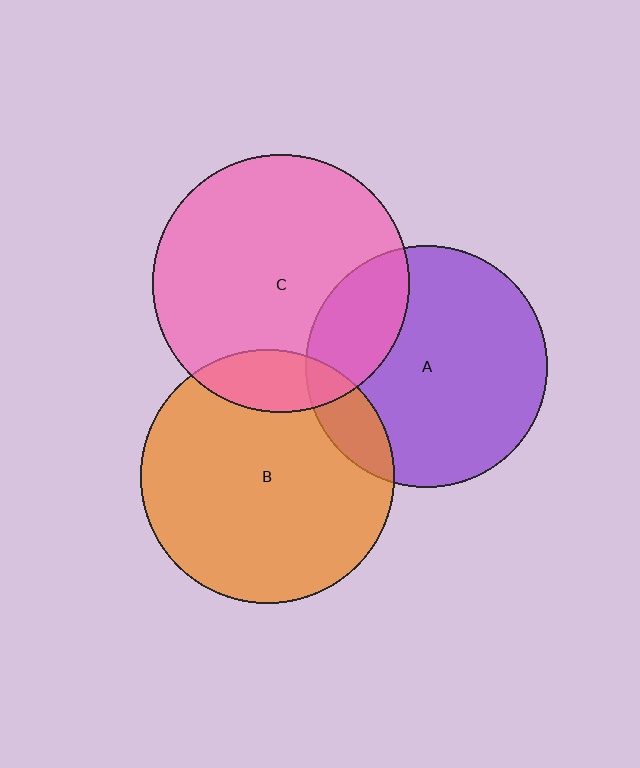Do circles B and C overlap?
Yes.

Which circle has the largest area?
Circle C (pink).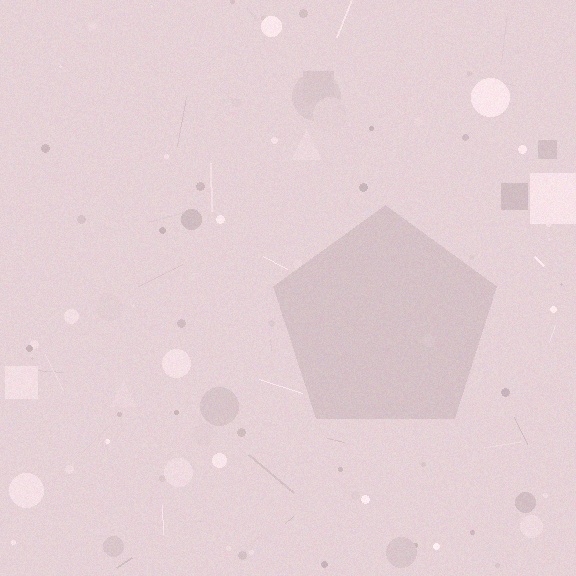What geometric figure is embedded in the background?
A pentagon is embedded in the background.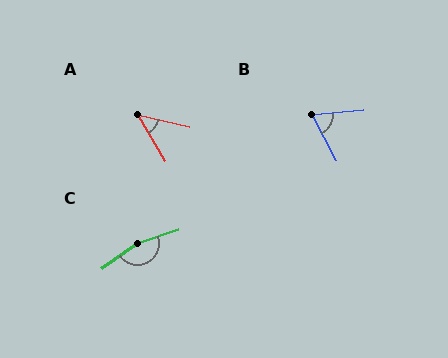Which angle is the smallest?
A, at approximately 46 degrees.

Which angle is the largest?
C, at approximately 163 degrees.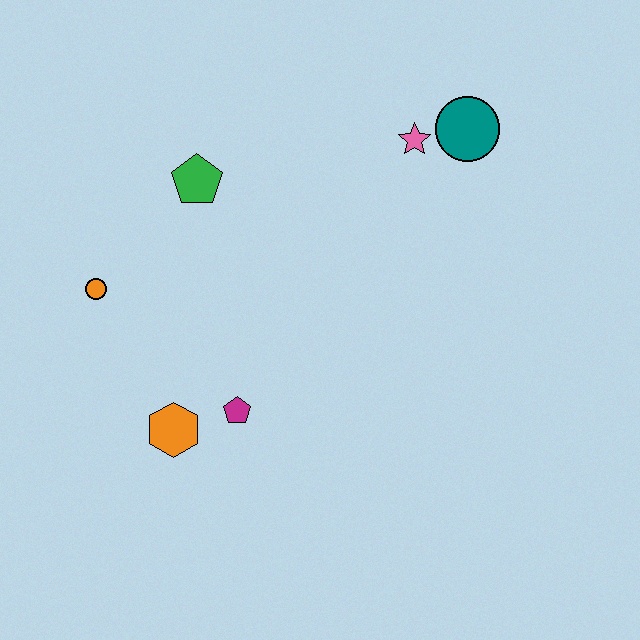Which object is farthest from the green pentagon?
The teal circle is farthest from the green pentagon.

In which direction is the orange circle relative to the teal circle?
The orange circle is to the left of the teal circle.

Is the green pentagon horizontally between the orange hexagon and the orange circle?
No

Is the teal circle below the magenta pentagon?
No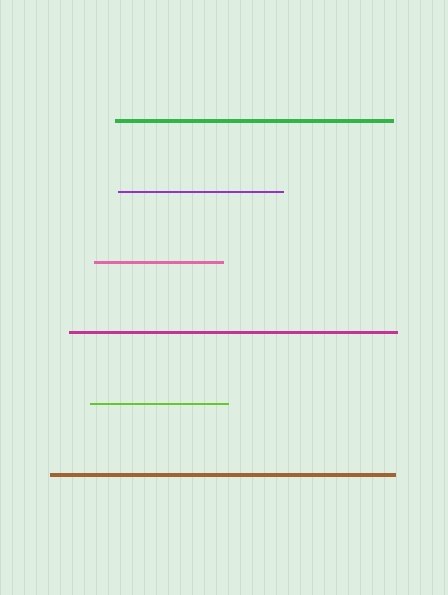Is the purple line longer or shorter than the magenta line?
The magenta line is longer than the purple line.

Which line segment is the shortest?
The pink line is the shortest at approximately 128 pixels.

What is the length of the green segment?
The green segment is approximately 278 pixels long.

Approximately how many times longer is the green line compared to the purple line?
The green line is approximately 1.7 times the length of the purple line.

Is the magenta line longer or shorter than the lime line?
The magenta line is longer than the lime line.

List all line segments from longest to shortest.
From longest to shortest: brown, magenta, green, purple, lime, pink.